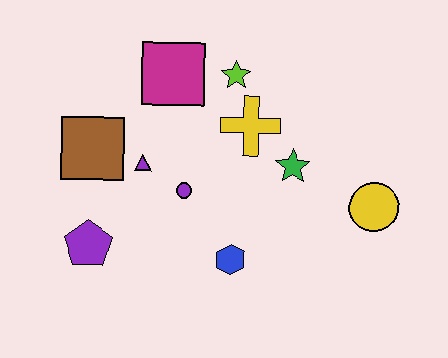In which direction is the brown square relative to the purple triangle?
The brown square is to the left of the purple triangle.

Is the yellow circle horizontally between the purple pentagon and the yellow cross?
No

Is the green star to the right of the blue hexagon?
Yes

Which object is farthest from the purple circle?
The yellow circle is farthest from the purple circle.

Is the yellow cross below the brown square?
No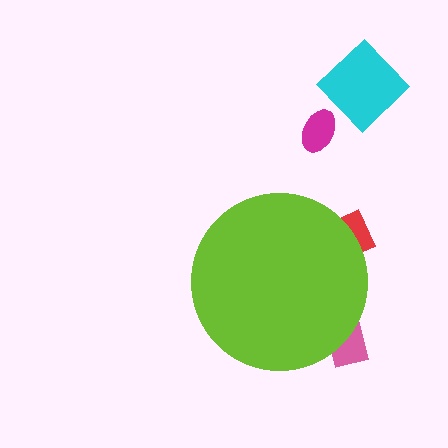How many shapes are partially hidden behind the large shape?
2 shapes are partially hidden.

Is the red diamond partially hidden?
Yes, the red diamond is partially hidden behind the lime circle.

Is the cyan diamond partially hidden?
No, the cyan diamond is fully visible.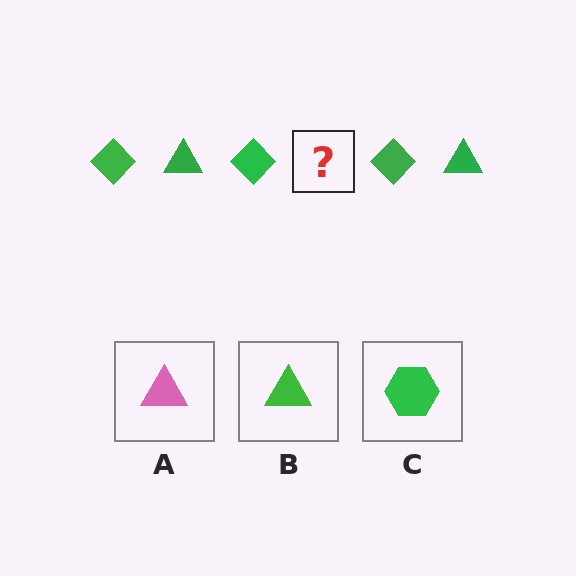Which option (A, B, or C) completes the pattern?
B.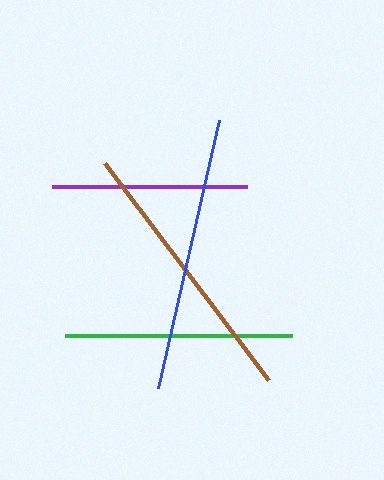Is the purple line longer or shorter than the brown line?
The brown line is longer than the purple line.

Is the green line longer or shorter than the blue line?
The blue line is longer than the green line.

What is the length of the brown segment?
The brown segment is approximately 272 pixels long.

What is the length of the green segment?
The green segment is approximately 227 pixels long.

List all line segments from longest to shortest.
From longest to shortest: blue, brown, green, purple.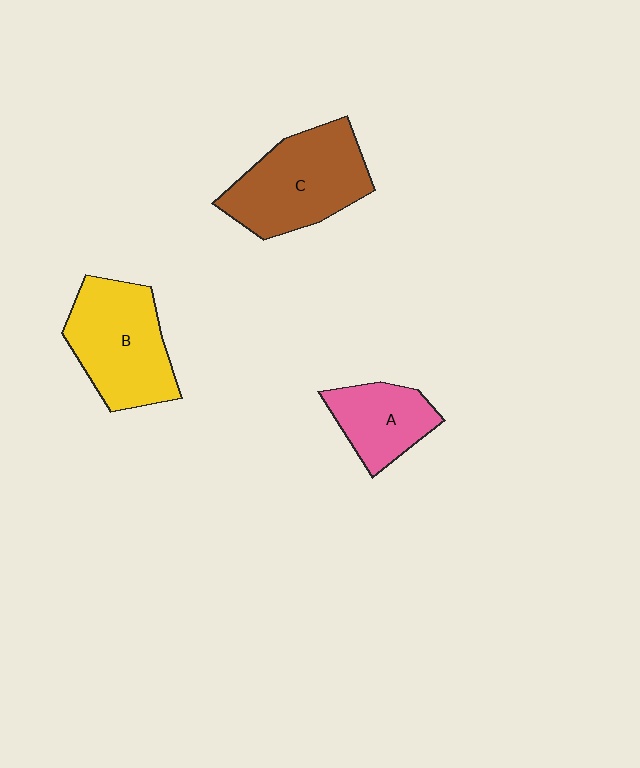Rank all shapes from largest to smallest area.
From largest to smallest: C (brown), B (yellow), A (pink).